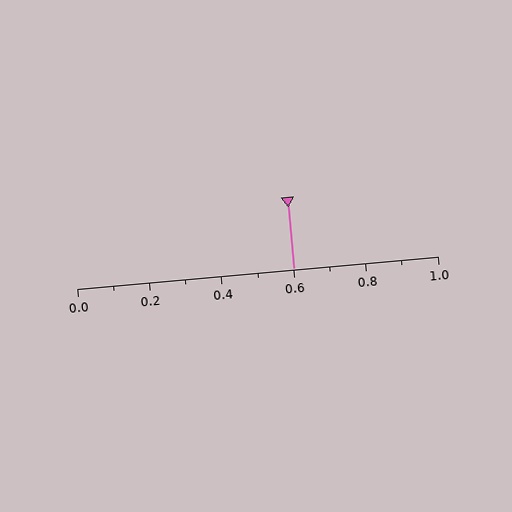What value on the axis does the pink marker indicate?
The marker indicates approximately 0.6.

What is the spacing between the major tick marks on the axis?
The major ticks are spaced 0.2 apart.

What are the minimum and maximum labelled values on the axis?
The axis runs from 0.0 to 1.0.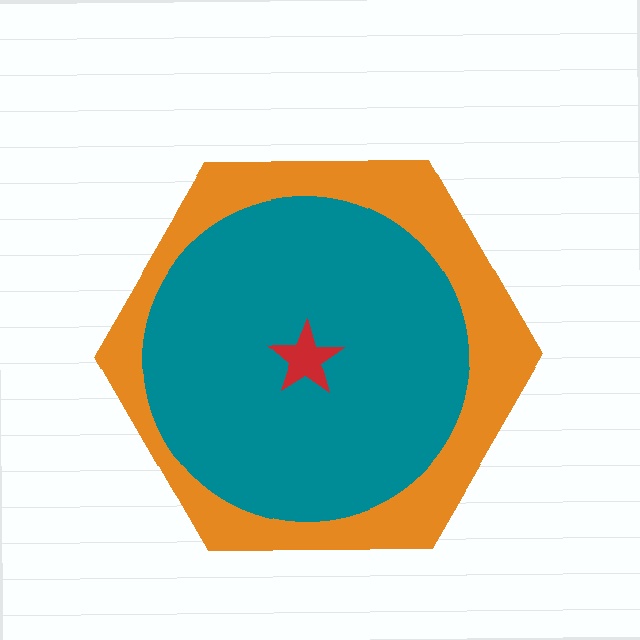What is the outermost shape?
The orange hexagon.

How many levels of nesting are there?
3.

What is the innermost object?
The red star.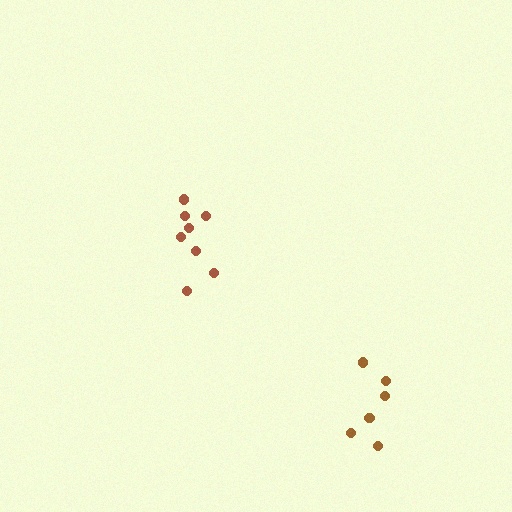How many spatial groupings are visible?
There are 2 spatial groupings.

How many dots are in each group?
Group 1: 8 dots, Group 2: 6 dots (14 total).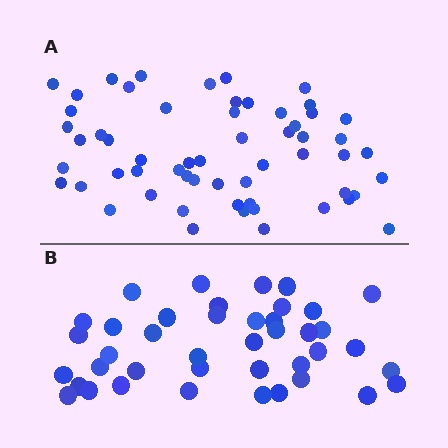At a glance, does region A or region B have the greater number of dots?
Region A (the top region) has more dots.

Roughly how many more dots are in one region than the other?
Region A has approximately 15 more dots than region B.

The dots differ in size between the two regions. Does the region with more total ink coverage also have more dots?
No. Region B has more total ink coverage because its dots are larger, but region A actually contains more individual dots. Total area can be misleading — the number of items is what matters here.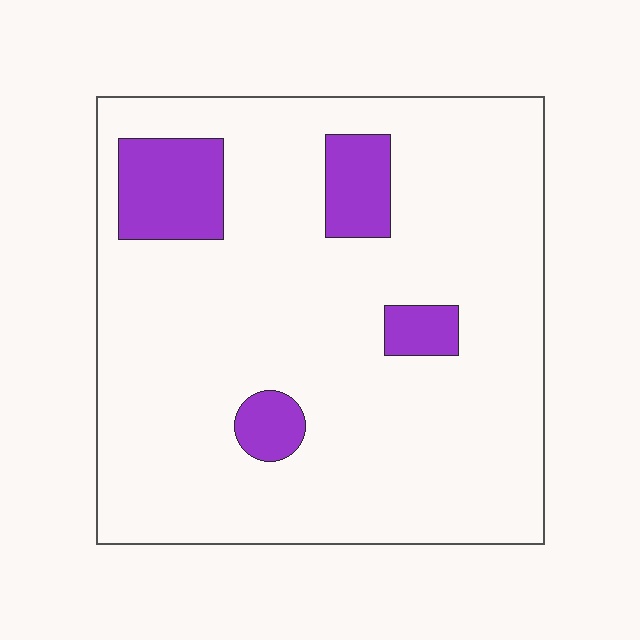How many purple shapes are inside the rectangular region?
4.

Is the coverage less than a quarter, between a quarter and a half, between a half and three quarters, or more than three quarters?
Less than a quarter.